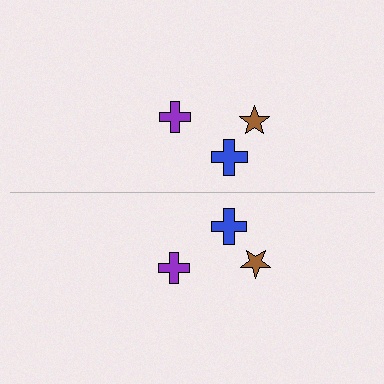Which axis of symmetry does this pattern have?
The pattern has a horizontal axis of symmetry running through the center of the image.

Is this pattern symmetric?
Yes, this pattern has bilateral (reflection) symmetry.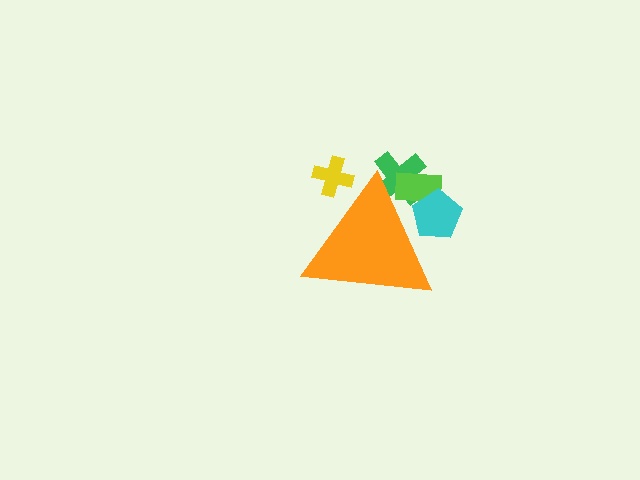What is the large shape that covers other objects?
An orange triangle.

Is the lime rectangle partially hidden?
Yes, the lime rectangle is partially hidden behind the orange triangle.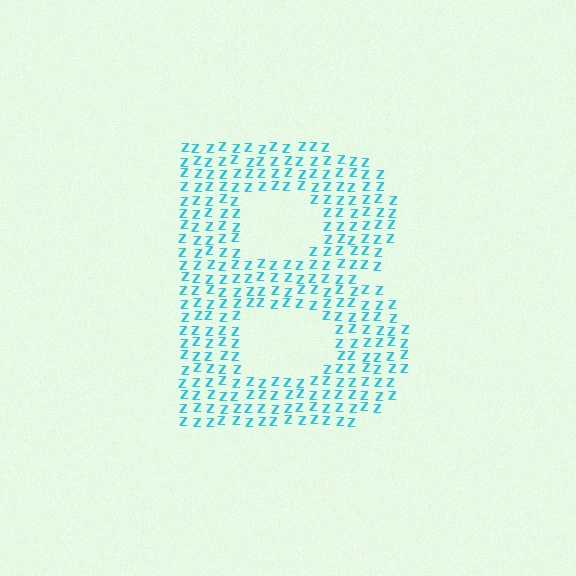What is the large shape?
The large shape is the letter B.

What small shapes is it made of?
It is made of small letter Z's.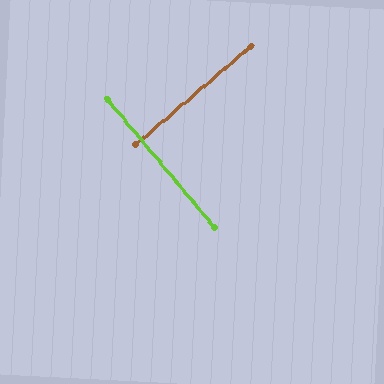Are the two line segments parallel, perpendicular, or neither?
Perpendicular — they meet at approximately 89°.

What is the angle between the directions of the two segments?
Approximately 89 degrees.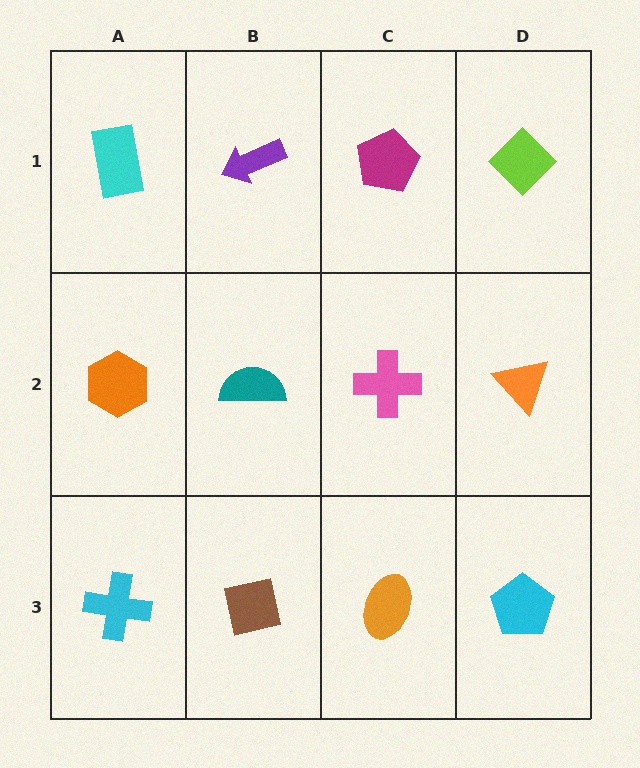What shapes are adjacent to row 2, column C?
A magenta pentagon (row 1, column C), an orange ellipse (row 3, column C), a teal semicircle (row 2, column B), an orange triangle (row 2, column D).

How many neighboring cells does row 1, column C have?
3.